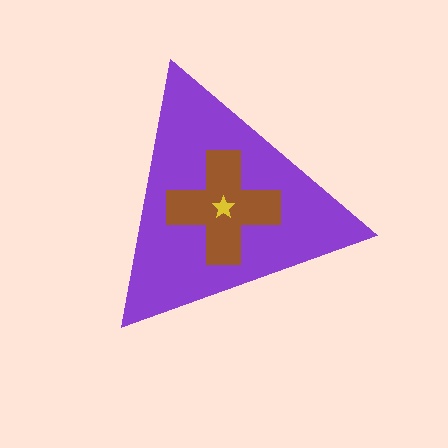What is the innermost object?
The yellow star.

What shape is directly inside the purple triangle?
The brown cross.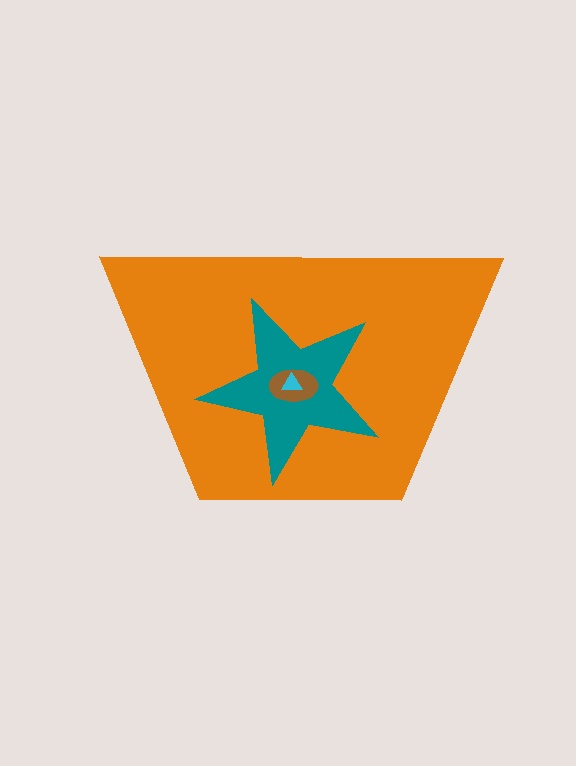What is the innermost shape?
The cyan triangle.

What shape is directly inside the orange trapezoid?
The teal star.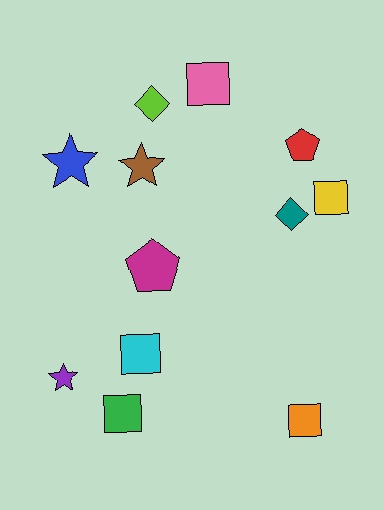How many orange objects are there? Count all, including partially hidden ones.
There is 1 orange object.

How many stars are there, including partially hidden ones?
There are 3 stars.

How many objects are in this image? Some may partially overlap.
There are 12 objects.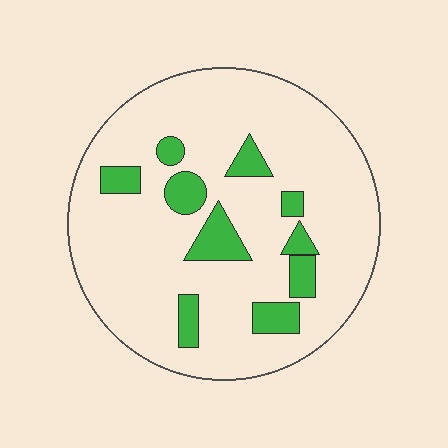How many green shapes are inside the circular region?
10.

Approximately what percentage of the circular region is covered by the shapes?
Approximately 15%.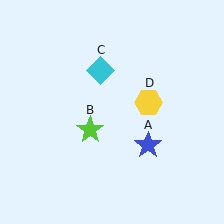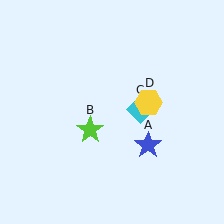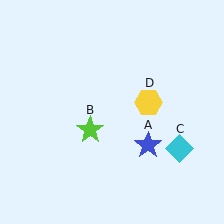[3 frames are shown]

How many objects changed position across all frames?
1 object changed position: cyan diamond (object C).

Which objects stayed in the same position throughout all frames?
Blue star (object A) and lime star (object B) and yellow hexagon (object D) remained stationary.